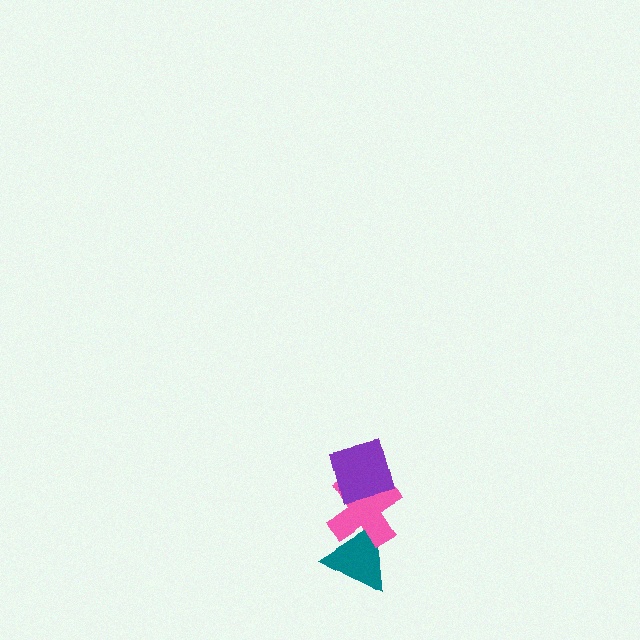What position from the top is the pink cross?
The pink cross is 2nd from the top.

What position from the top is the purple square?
The purple square is 1st from the top.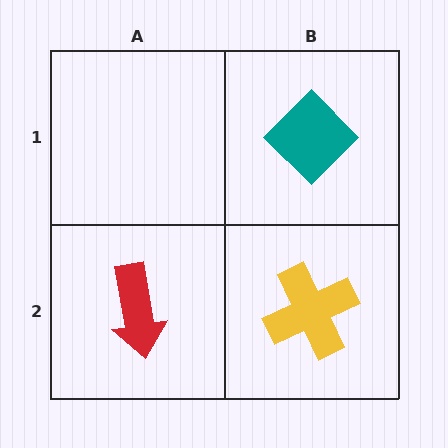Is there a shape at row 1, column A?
No, that cell is empty.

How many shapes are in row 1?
1 shape.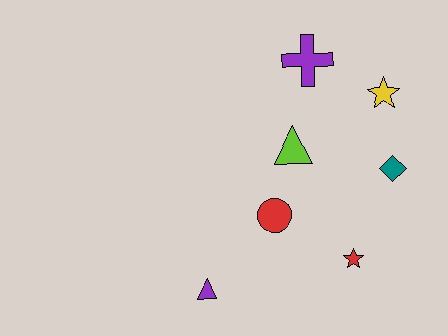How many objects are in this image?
There are 7 objects.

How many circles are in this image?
There is 1 circle.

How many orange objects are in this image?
There are no orange objects.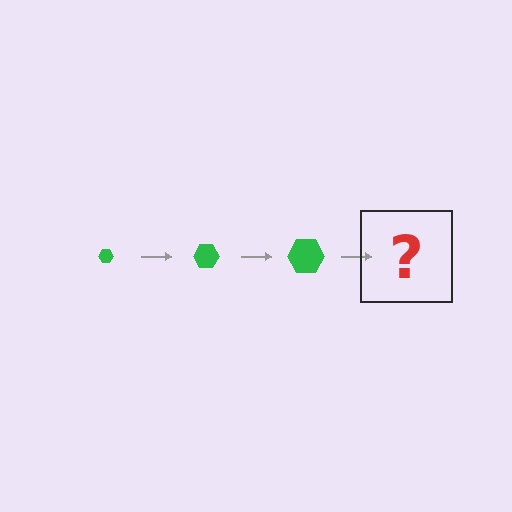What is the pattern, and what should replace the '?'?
The pattern is that the hexagon gets progressively larger each step. The '?' should be a green hexagon, larger than the previous one.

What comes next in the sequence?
The next element should be a green hexagon, larger than the previous one.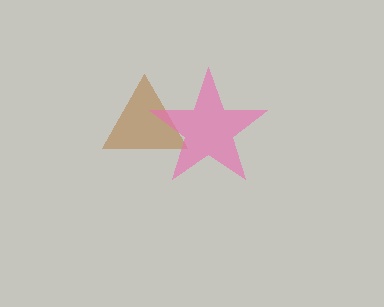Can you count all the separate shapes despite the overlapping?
Yes, there are 2 separate shapes.